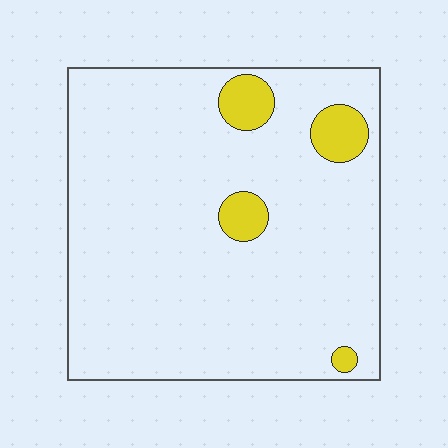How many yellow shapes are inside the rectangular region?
4.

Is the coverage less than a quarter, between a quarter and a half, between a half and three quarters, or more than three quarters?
Less than a quarter.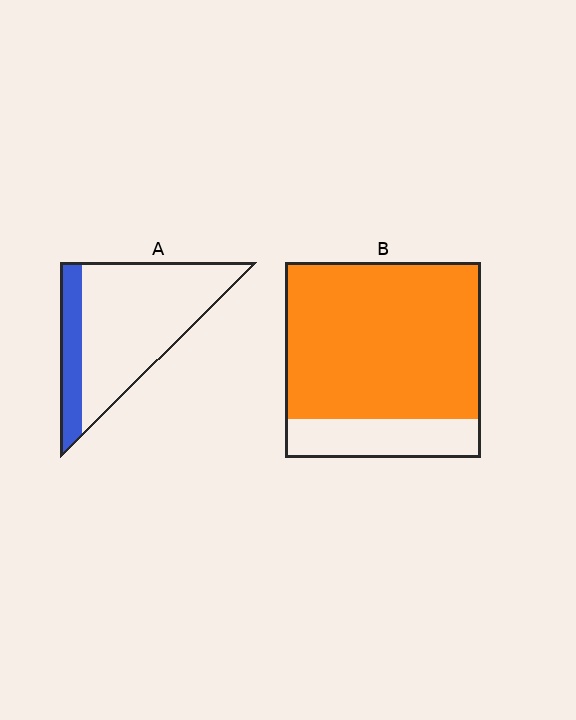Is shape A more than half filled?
No.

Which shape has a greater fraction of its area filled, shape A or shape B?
Shape B.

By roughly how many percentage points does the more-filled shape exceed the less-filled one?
By roughly 60 percentage points (B over A).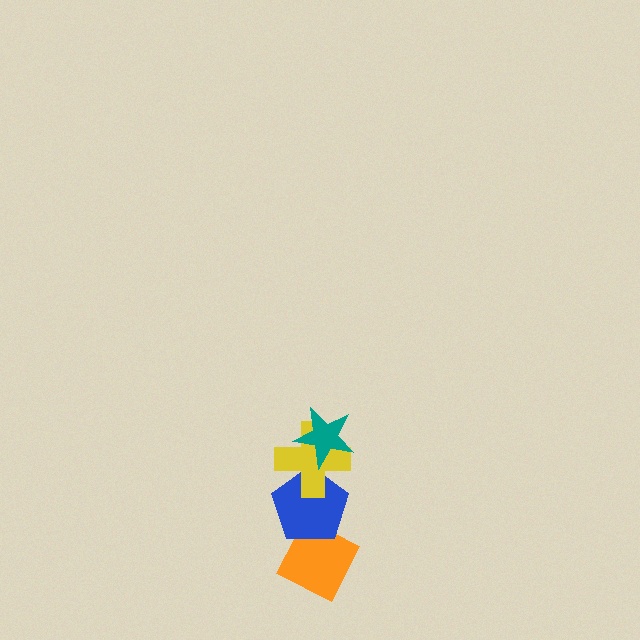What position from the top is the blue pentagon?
The blue pentagon is 3rd from the top.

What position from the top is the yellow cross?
The yellow cross is 2nd from the top.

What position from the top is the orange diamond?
The orange diamond is 4th from the top.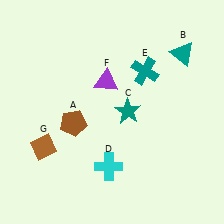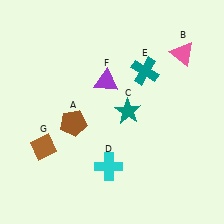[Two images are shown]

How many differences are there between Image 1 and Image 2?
There is 1 difference between the two images.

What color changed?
The triangle (B) changed from teal in Image 1 to pink in Image 2.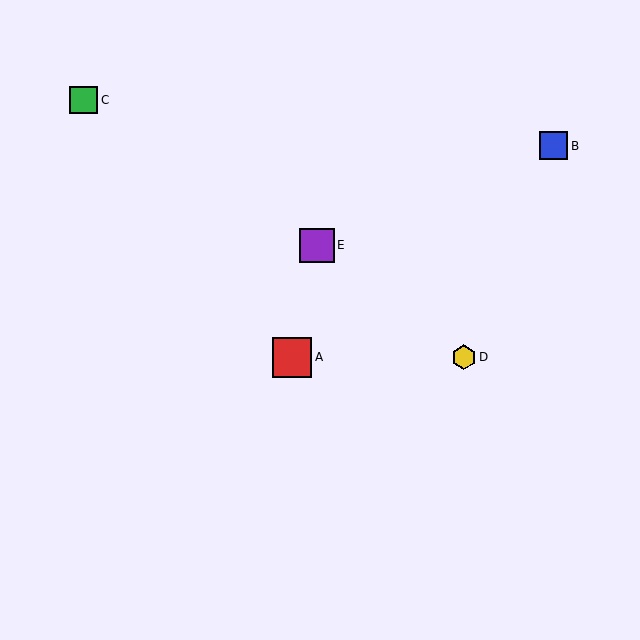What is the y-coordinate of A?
Object A is at y≈357.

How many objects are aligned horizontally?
2 objects (A, D) are aligned horizontally.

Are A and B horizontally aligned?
No, A is at y≈357 and B is at y≈146.